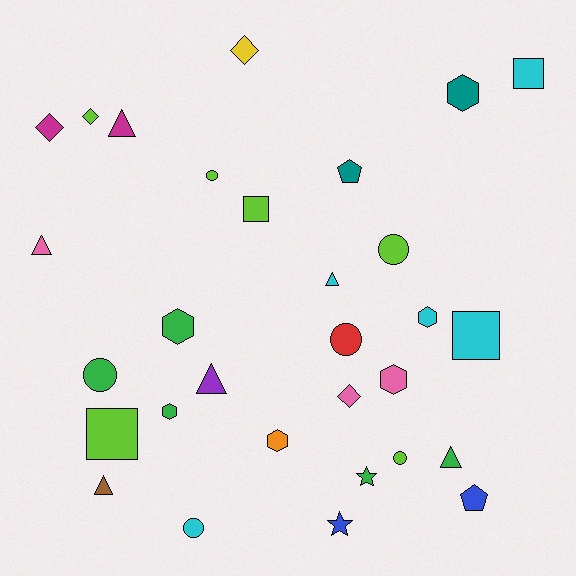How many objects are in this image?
There are 30 objects.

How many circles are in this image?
There are 6 circles.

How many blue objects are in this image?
There are 2 blue objects.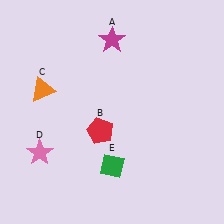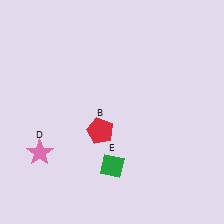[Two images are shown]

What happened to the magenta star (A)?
The magenta star (A) was removed in Image 2. It was in the top-right area of Image 1.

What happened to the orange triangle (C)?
The orange triangle (C) was removed in Image 2. It was in the top-left area of Image 1.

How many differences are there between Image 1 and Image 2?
There are 2 differences between the two images.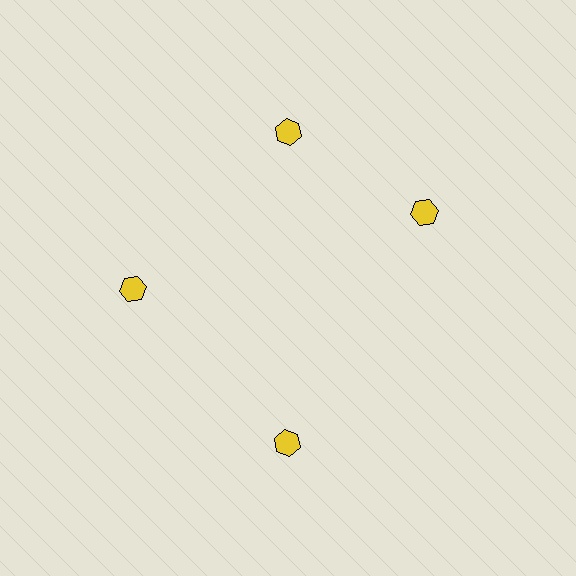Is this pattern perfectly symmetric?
No. The 4 yellow hexagons are arranged in a ring, but one element near the 3 o'clock position is rotated out of alignment along the ring, breaking the 4-fold rotational symmetry.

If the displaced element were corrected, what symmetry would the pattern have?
It would have 4-fold rotational symmetry — the pattern would map onto itself every 90 degrees.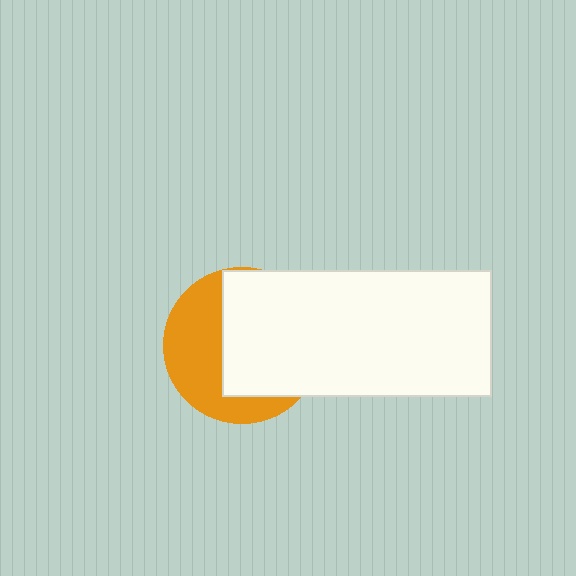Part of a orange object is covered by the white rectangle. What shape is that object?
It is a circle.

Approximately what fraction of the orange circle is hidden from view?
Roughly 58% of the orange circle is hidden behind the white rectangle.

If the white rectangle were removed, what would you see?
You would see the complete orange circle.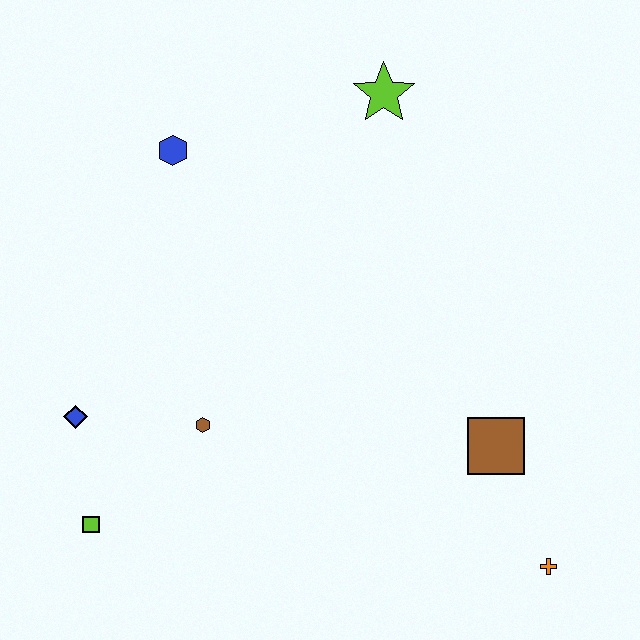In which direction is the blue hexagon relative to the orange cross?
The blue hexagon is above the orange cross.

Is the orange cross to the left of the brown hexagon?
No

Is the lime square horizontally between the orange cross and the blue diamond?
Yes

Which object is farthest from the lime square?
The lime star is farthest from the lime square.